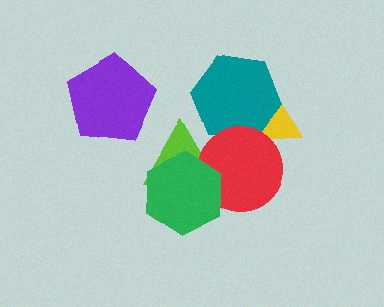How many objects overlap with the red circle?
4 objects overlap with the red circle.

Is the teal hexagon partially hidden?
Yes, it is partially covered by another shape.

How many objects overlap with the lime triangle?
2 objects overlap with the lime triangle.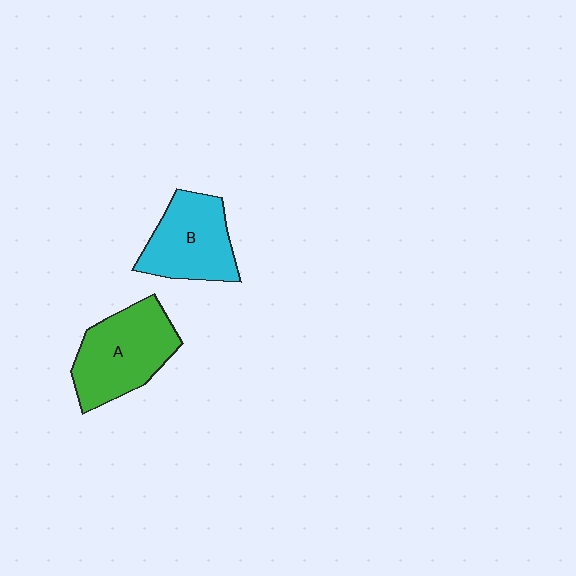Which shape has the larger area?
Shape A (green).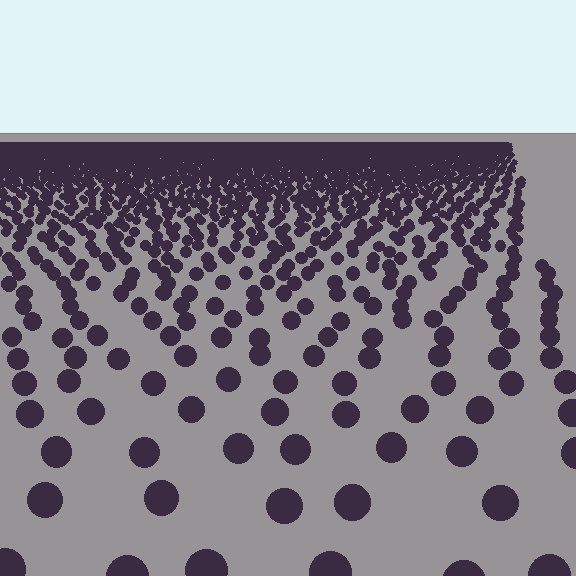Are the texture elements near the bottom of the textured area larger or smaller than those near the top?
Larger. Near the bottom, elements are closer to the viewer and appear at a bigger on-screen size.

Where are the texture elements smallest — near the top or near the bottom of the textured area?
Near the top.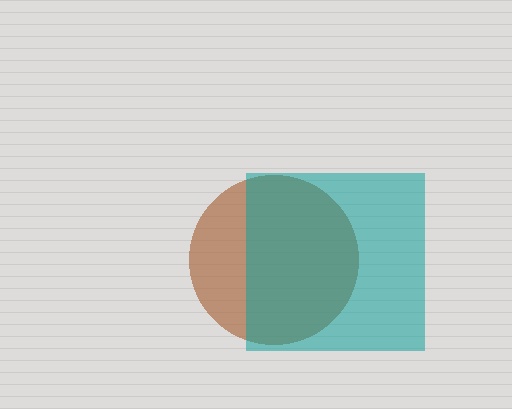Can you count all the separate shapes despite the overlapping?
Yes, there are 2 separate shapes.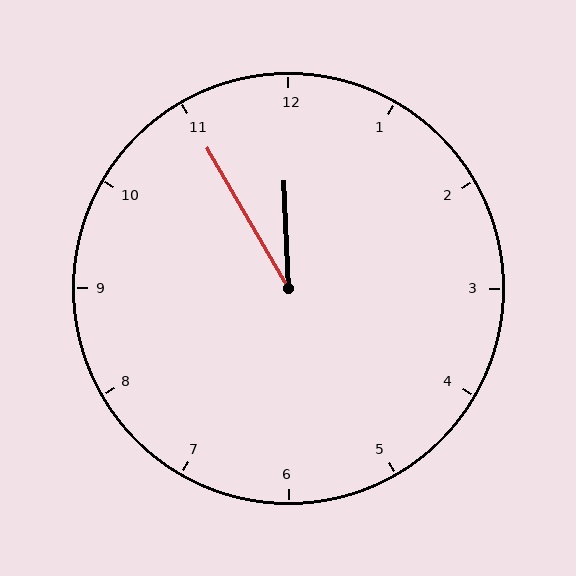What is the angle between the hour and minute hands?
Approximately 28 degrees.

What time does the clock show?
11:55.